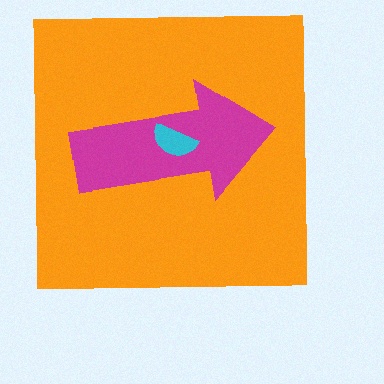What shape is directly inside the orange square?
The magenta arrow.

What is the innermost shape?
The cyan semicircle.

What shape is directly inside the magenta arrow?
The cyan semicircle.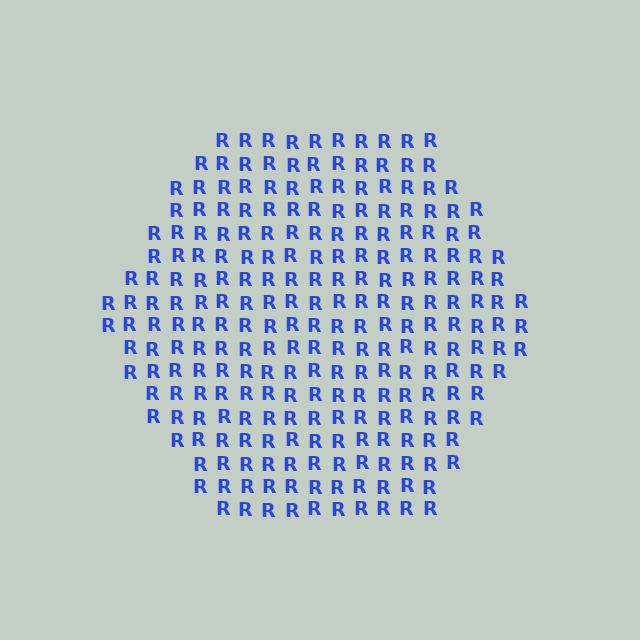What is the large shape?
The large shape is a hexagon.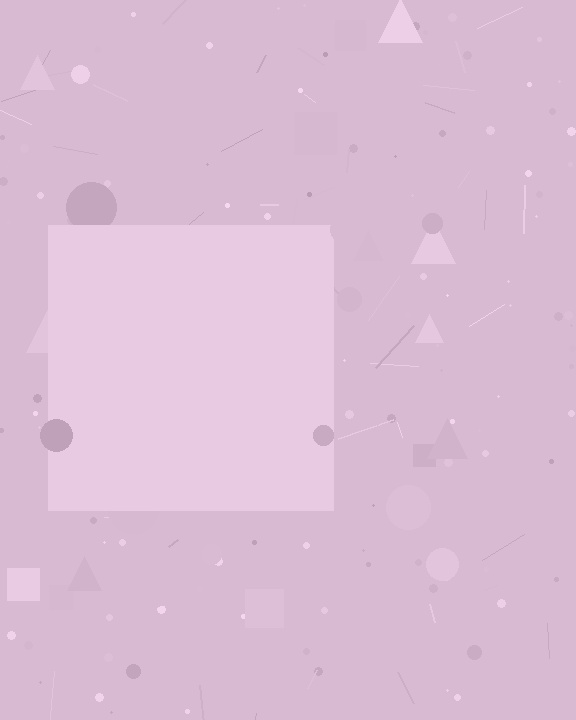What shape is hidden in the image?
A square is hidden in the image.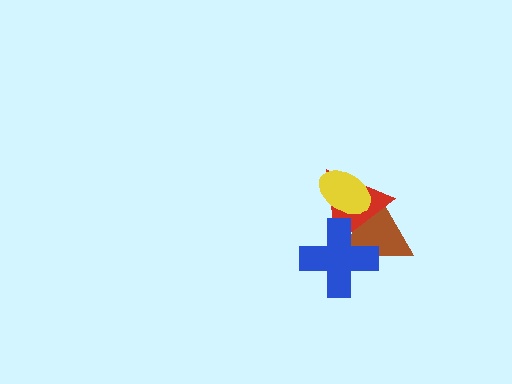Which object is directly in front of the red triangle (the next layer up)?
The blue cross is directly in front of the red triangle.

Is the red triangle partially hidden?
Yes, it is partially covered by another shape.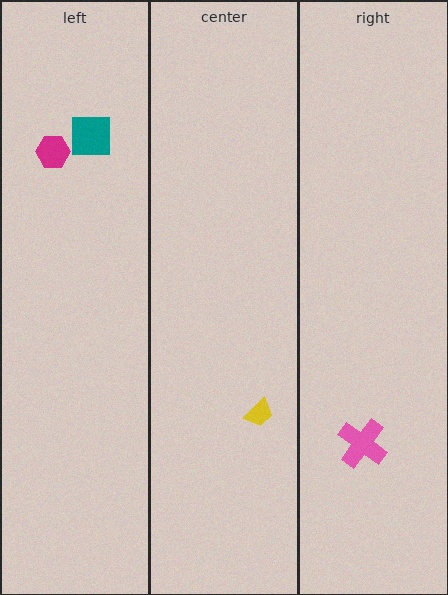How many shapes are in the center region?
1.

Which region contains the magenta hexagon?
The left region.